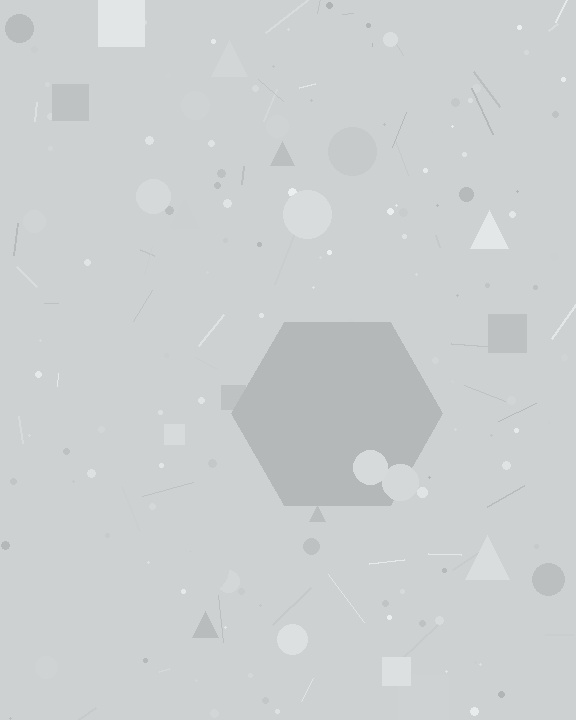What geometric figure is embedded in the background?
A hexagon is embedded in the background.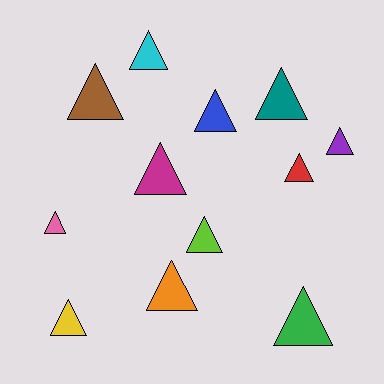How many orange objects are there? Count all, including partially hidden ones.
There is 1 orange object.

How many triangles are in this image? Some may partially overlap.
There are 12 triangles.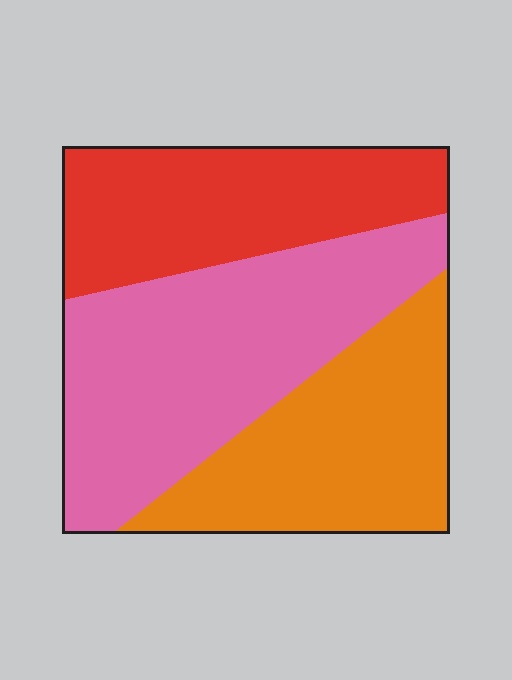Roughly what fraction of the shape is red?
Red takes up between a sixth and a third of the shape.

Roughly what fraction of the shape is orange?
Orange covers around 30% of the shape.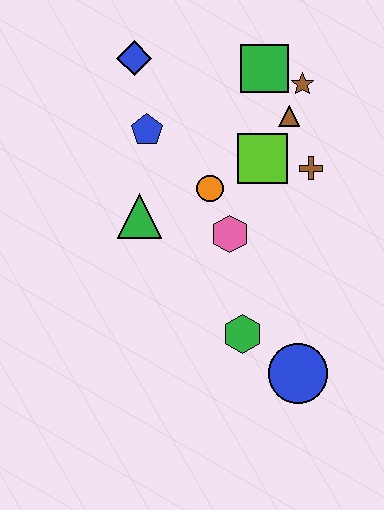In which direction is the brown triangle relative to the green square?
The brown triangle is below the green square.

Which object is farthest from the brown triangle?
The blue circle is farthest from the brown triangle.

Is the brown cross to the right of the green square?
Yes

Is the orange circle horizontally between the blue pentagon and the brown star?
Yes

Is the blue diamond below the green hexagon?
No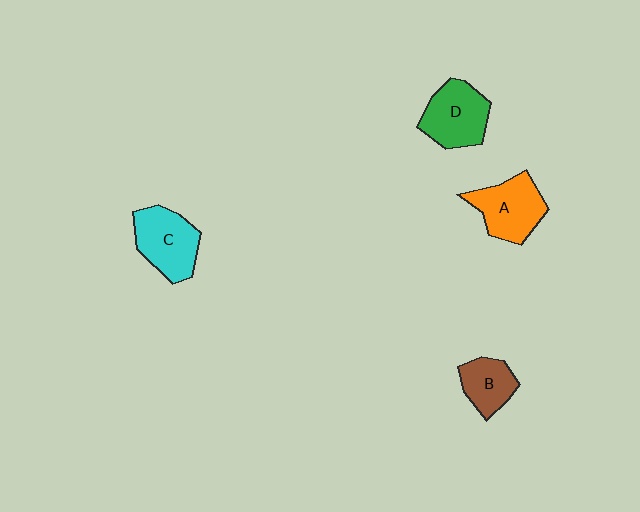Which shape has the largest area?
Shape C (cyan).